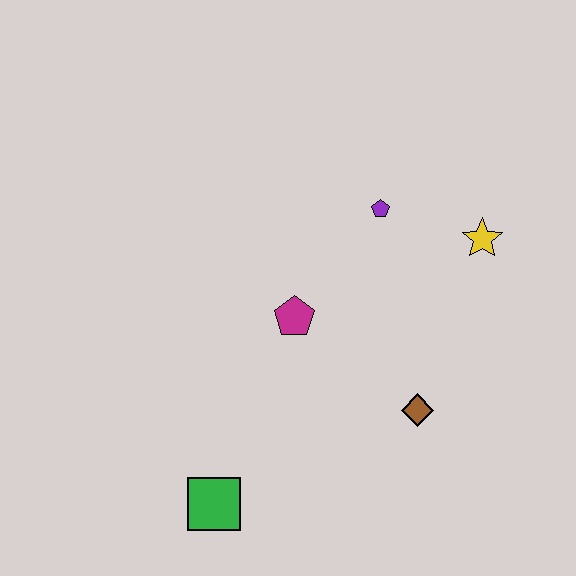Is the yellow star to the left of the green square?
No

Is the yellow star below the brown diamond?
No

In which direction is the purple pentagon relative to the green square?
The purple pentagon is above the green square.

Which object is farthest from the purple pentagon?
The green square is farthest from the purple pentagon.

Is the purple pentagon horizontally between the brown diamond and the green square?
Yes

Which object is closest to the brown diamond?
The magenta pentagon is closest to the brown diamond.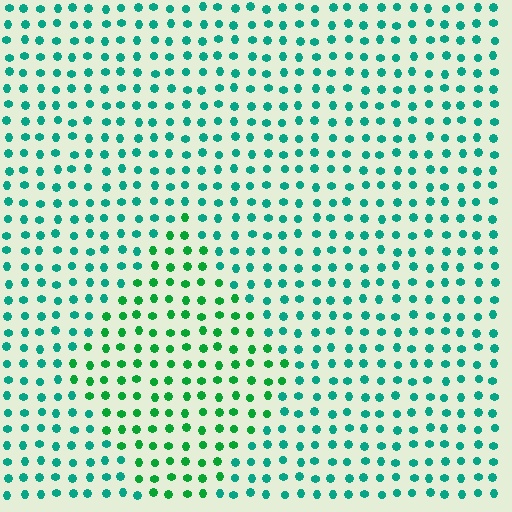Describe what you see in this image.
The image is filled with small teal elements in a uniform arrangement. A diamond-shaped region is visible where the elements are tinted to a slightly different hue, forming a subtle color boundary.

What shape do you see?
I see a diamond.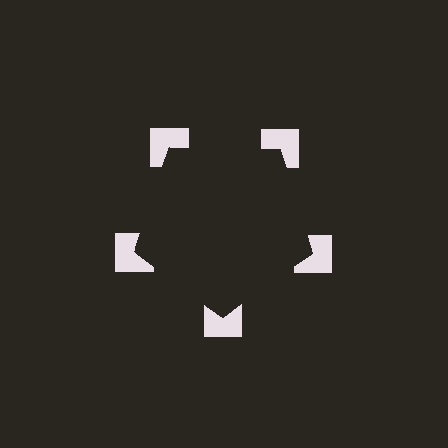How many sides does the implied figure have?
5 sides.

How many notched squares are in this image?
There are 5 — one at each vertex of the illusory pentagon.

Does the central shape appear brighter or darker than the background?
It typically appears slightly darker than the background, even though no actual brightness change is drawn.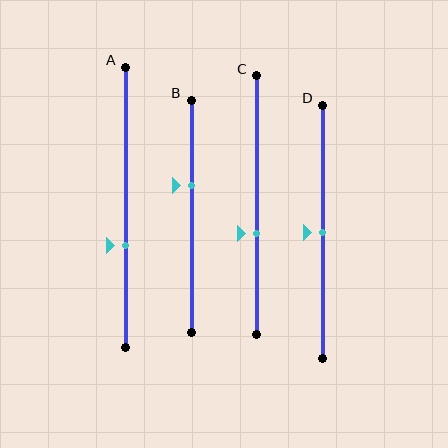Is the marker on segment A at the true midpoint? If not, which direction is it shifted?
No, the marker on segment A is shifted downward by about 13% of the segment length.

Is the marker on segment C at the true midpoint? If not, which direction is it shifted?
No, the marker on segment C is shifted downward by about 11% of the segment length.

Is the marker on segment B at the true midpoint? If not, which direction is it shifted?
No, the marker on segment B is shifted upward by about 13% of the segment length.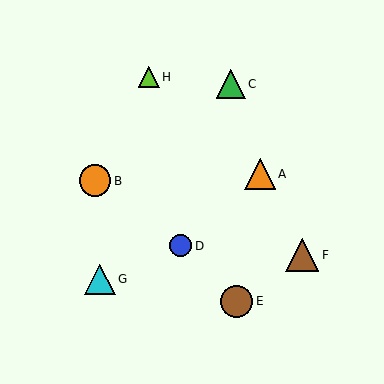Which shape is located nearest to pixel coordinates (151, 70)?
The lime triangle (labeled H) at (149, 77) is nearest to that location.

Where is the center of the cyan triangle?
The center of the cyan triangle is at (100, 280).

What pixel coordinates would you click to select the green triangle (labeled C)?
Click at (231, 84) to select the green triangle C.